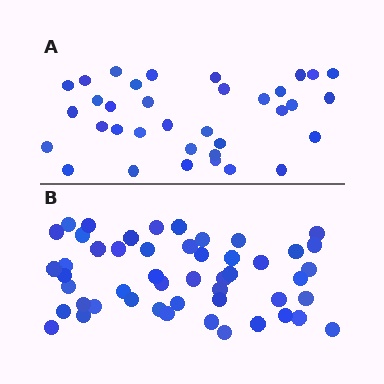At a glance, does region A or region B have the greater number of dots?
Region B (the bottom region) has more dots.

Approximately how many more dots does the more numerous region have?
Region B has approximately 15 more dots than region A.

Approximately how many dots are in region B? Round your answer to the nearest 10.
About 50 dots.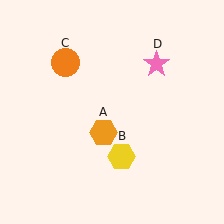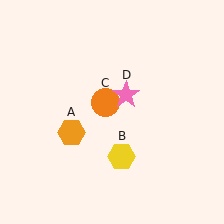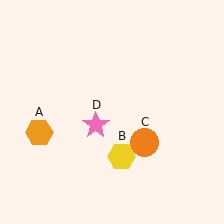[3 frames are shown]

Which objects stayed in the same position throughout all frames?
Yellow hexagon (object B) remained stationary.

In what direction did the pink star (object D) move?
The pink star (object D) moved down and to the left.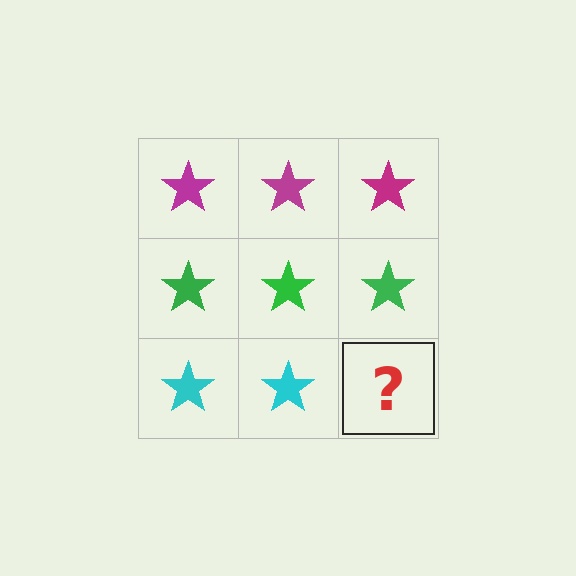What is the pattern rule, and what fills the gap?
The rule is that each row has a consistent color. The gap should be filled with a cyan star.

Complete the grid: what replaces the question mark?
The question mark should be replaced with a cyan star.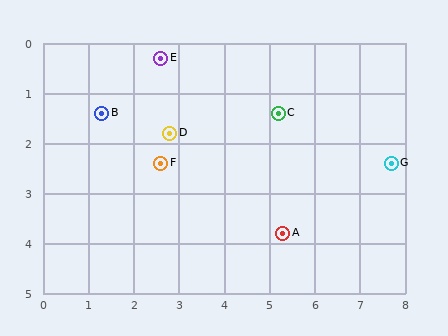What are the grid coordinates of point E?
Point E is at approximately (2.6, 0.3).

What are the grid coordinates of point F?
Point F is at approximately (2.6, 2.4).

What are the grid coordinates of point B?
Point B is at approximately (1.3, 1.4).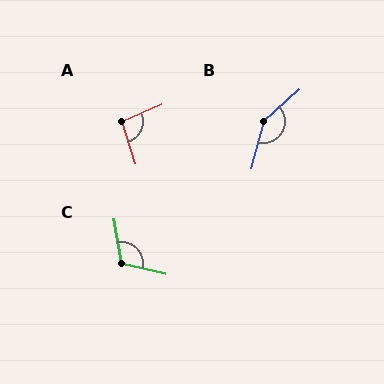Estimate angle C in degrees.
Approximately 113 degrees.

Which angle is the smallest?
A, at approximately 97 degrees.